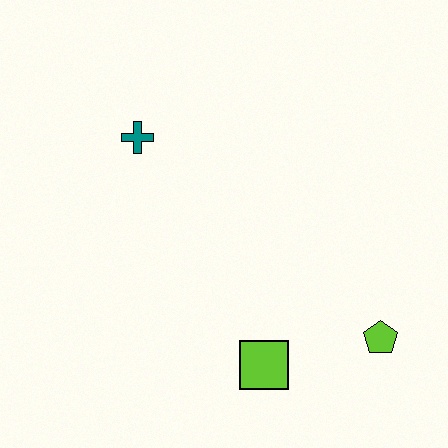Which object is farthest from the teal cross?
The lime pentagon is farthest from the teal cross.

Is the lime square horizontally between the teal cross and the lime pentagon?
Yes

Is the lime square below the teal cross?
Yes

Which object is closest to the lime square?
The lime pentagon is closest to the lime square.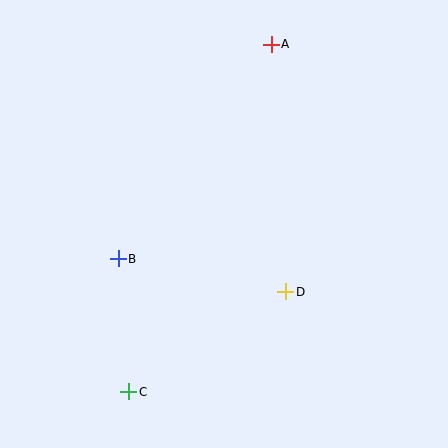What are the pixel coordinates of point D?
Point D is at (286, 292).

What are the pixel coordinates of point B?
Point B is at (118, 259).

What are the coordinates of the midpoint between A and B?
The midpoint between A and B is at (195, 151).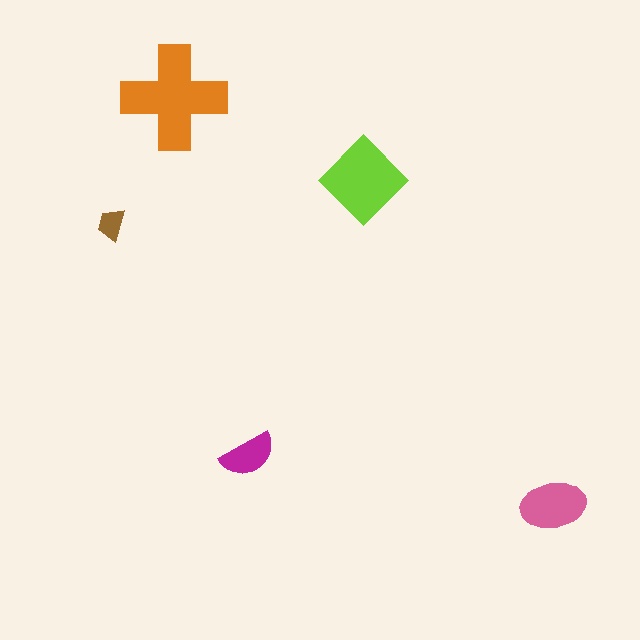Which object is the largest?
The orange cross.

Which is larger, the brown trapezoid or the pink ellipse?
The pink ellipse.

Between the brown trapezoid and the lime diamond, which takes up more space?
The lime diamond.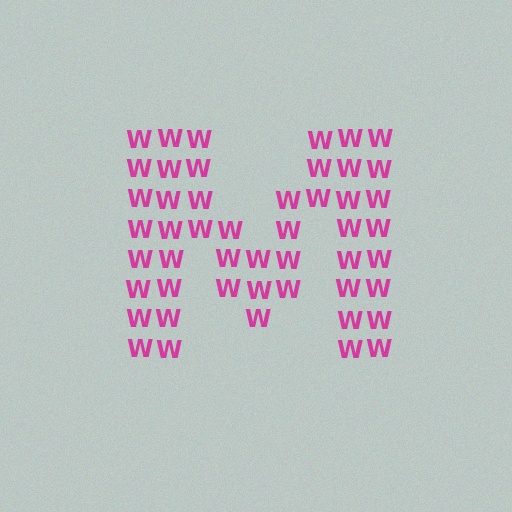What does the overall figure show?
The overall figure shows the letter M.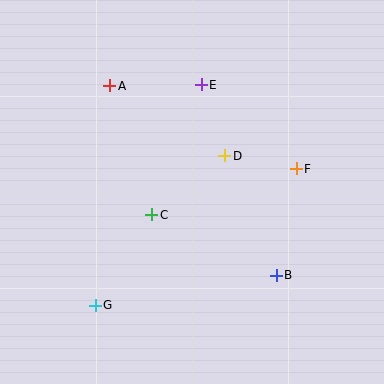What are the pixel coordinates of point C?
Point C is at (152, 215).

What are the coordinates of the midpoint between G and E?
The midpoint between G and E is at (148, 195).